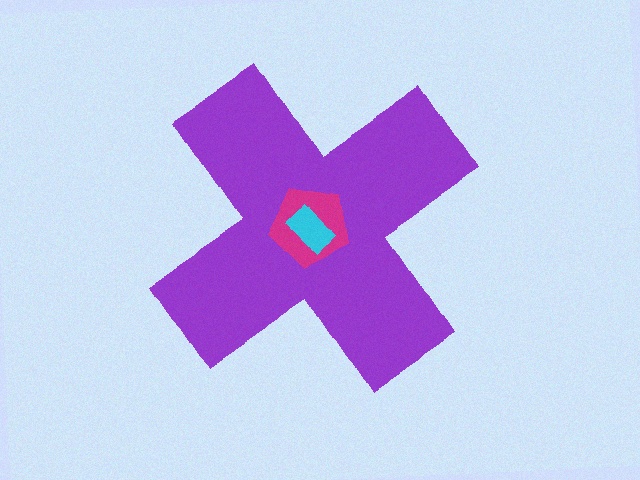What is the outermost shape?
The purple cross.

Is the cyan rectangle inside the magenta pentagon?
Yes.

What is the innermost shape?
The cyan rectangle.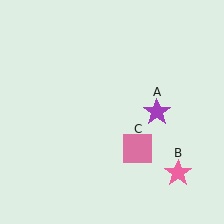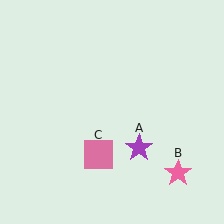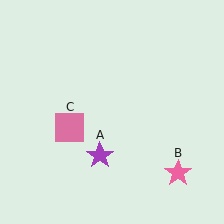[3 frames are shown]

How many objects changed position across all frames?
2 objects changed position: purple star (object A), pink square (object C).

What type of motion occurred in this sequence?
The purple star (object A), pink square (object C) rotated clockwise around the center of the scene.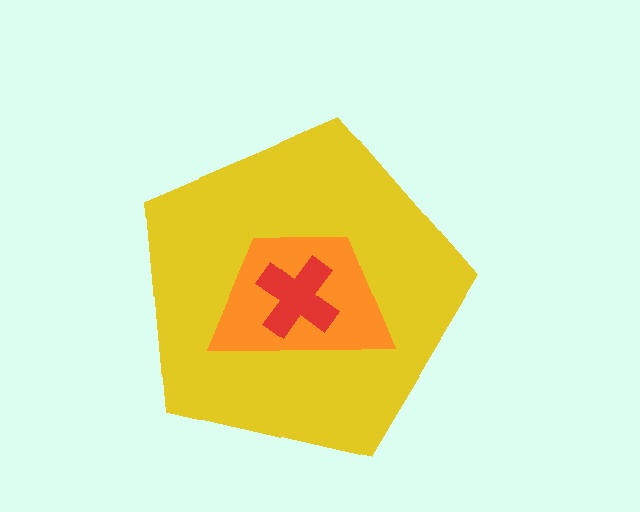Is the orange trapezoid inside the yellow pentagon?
Yes.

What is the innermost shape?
The red cross.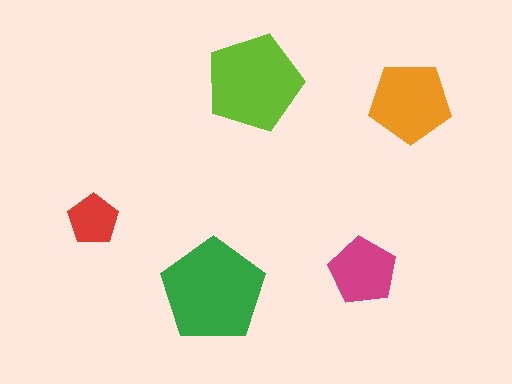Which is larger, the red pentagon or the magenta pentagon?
The magenta one.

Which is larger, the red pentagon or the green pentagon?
The green one.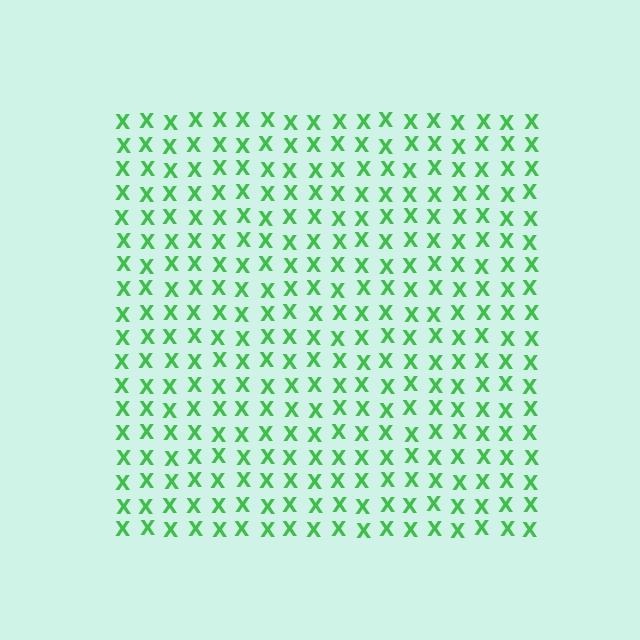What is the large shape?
The large shape is a square.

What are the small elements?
The small elements are letter X's.